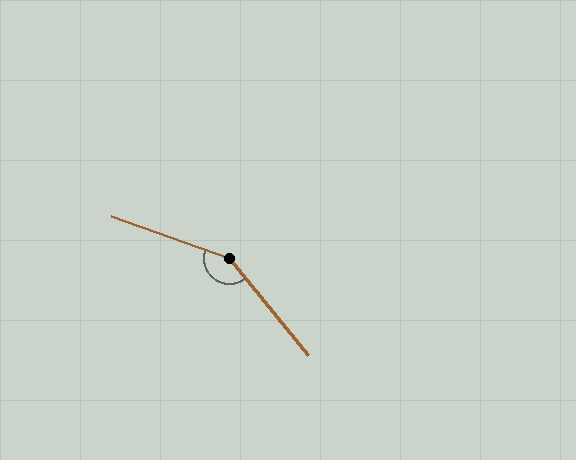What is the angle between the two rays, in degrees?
Approximately 148 degrees.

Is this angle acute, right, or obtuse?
It is obtuse.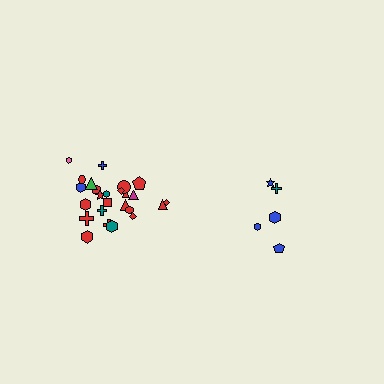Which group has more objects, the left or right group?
The left group.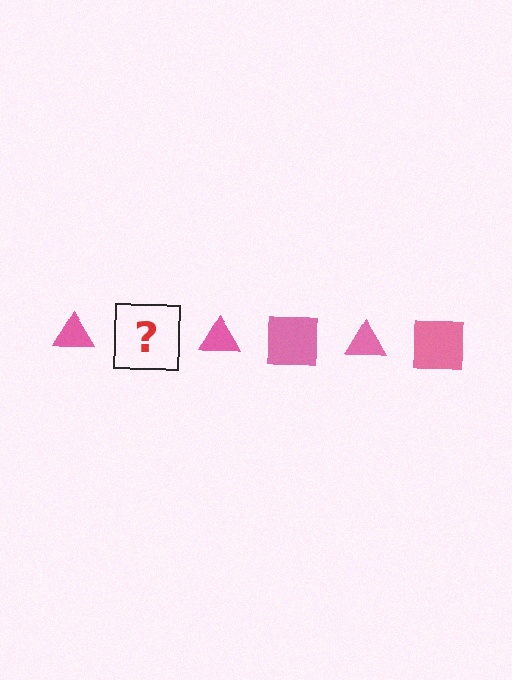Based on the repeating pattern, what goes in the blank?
The blank should be a pink square.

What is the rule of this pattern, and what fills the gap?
The rule is that the pattern cycles through triangle, square shapes in pink. The gap should be filled with a pink square.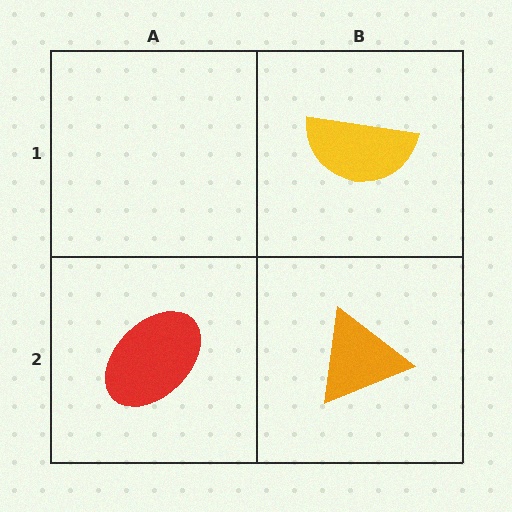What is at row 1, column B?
A yellow semicircle.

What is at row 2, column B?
An orange triangle.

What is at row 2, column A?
A red ellipse.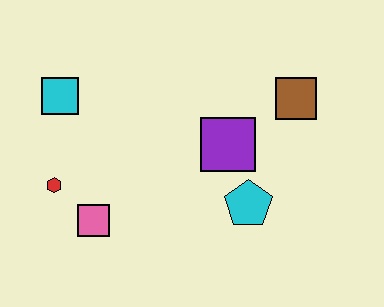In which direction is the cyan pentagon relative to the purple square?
The cyan pentagon is below the purple square.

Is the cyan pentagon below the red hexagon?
Yes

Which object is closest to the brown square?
The purple square is closest to the brown square.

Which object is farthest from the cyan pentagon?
The cyan square is farthest from the cyan pentagon.